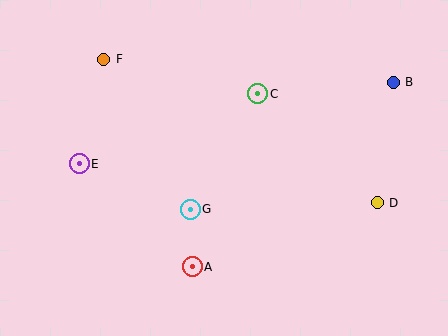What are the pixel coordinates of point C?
Point C is at (258, 94).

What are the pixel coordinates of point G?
Point G is at (190, 209).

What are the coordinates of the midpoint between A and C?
The midpoint between A and C is at (225, 180).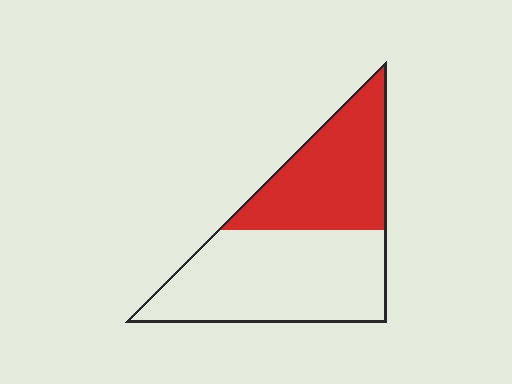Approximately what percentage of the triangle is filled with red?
Approximately 40%.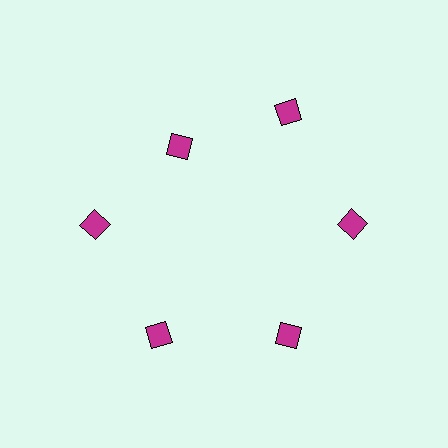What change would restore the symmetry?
The symmetry would be restored by moving it outward, back onto the ring so that all 6 diamonds sit at equal angles and equal distance from the center.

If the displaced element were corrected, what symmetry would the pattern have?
It would have 6-fold rotational symmetry — the pattern would map onto itself every 60 degrees.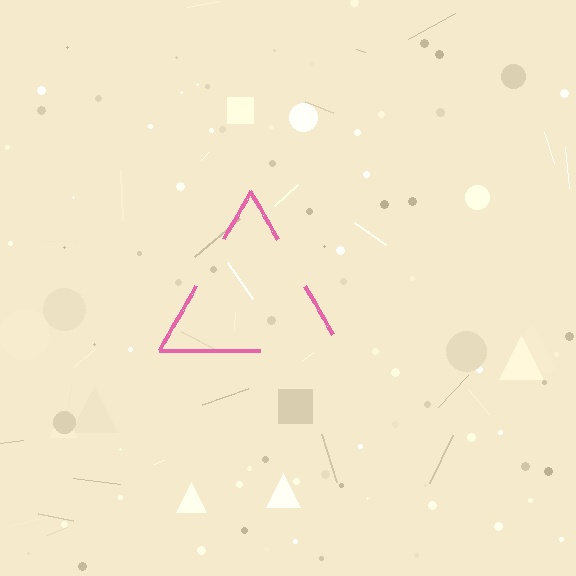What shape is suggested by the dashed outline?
The dashed outline suggests a triangle.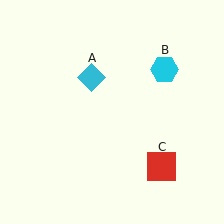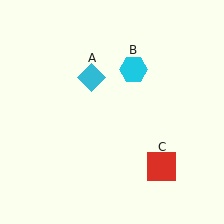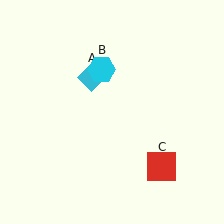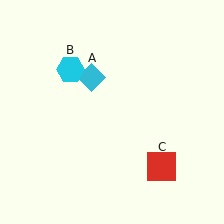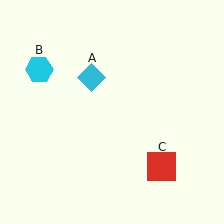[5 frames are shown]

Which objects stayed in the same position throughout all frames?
Cyan diamond (object A) and red square (object C) remained stationary.